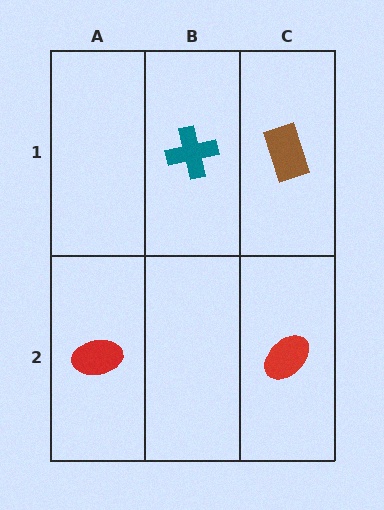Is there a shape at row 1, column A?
No, that cell is empty.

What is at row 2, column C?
A red ellipse.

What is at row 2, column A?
A red ellipse.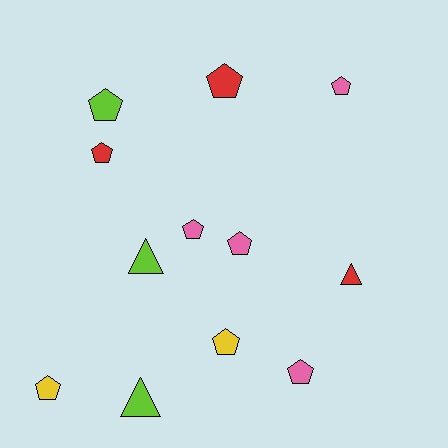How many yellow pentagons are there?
There are 2 yellow pentagons.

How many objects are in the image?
There are 12 objects.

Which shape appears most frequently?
Pentagon, with 9 objects.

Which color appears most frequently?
Pink, with 4 objects.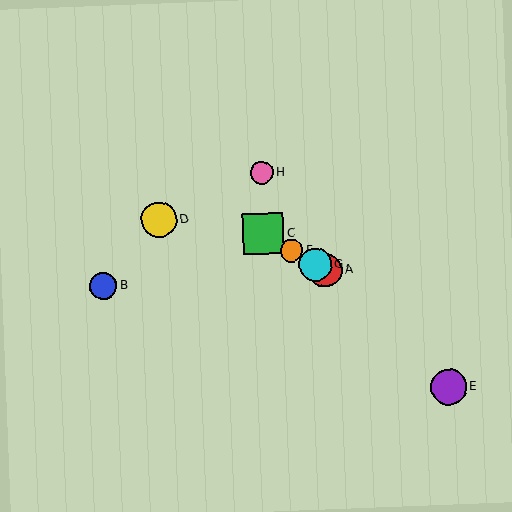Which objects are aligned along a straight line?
Objects A, C, F, G are aligned along a straight line.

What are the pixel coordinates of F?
Object F is at (291, 251).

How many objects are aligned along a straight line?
4 objects (A, C, F, G) are aligned along a straight line.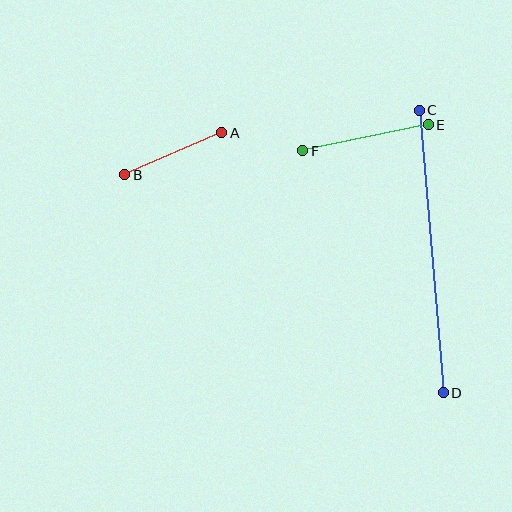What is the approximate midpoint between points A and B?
The midpoint is at approximately (173, 154) pixels.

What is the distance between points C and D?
The distance is approximately 283 pixels.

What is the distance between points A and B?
The distance is approximately 105 pixels.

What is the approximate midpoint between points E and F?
The midpoint is at approximately (366, 138) pixels.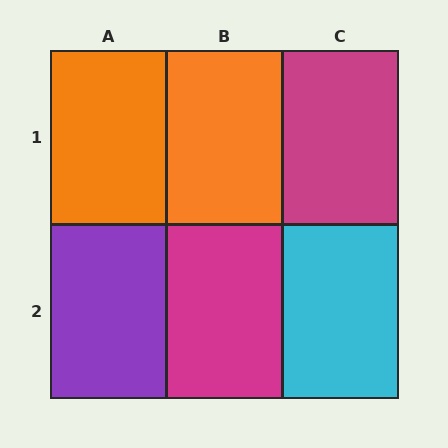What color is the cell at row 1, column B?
Orange.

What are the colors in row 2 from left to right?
Purple, magenta, cyan.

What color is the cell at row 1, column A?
Orange.